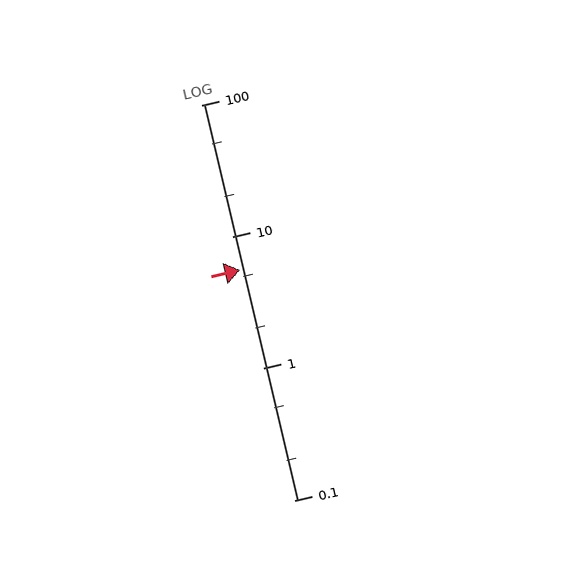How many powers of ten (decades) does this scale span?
The scale spans 3 decades, from 0.1 to 100.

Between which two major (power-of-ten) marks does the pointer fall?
The pointer is between 1 and 10.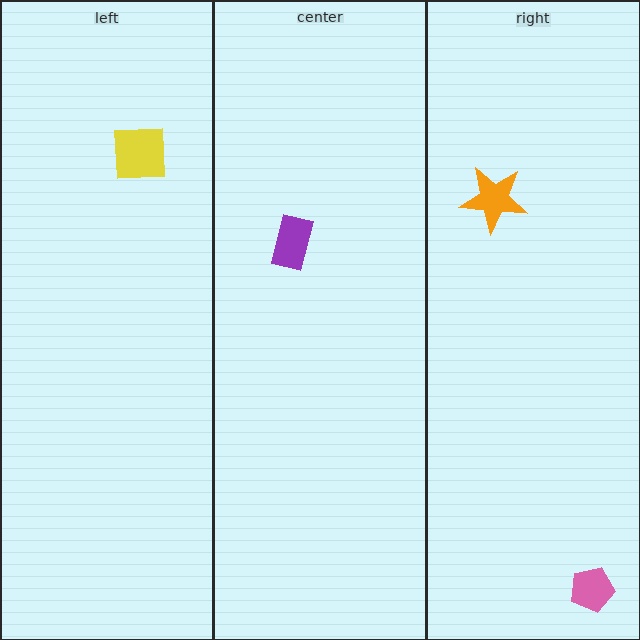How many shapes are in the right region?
2.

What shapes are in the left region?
The yellow square.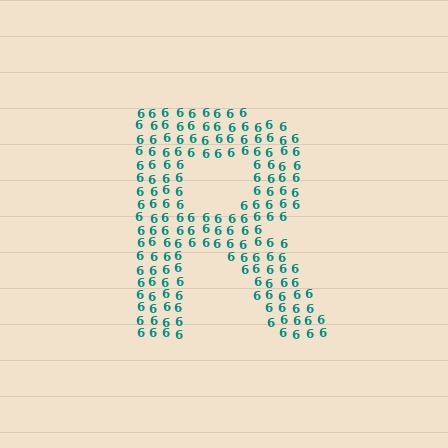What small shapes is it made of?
It is made of small digit 6's.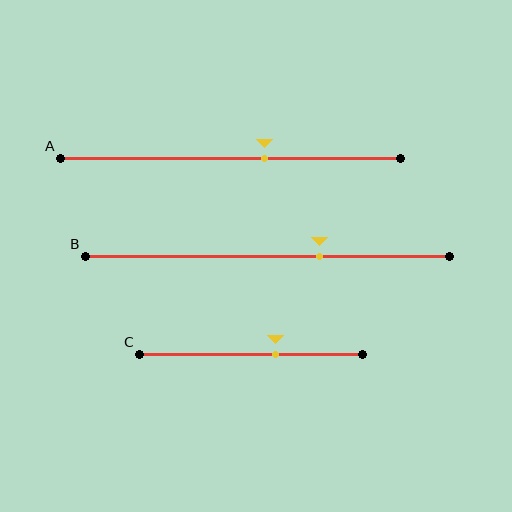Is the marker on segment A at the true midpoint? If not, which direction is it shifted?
No, the marker on segment A is shifted to the right by about 10% of the segment length.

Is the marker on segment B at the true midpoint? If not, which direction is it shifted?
No, the marker on segment B is shifted to the right by about 14% of the segment length.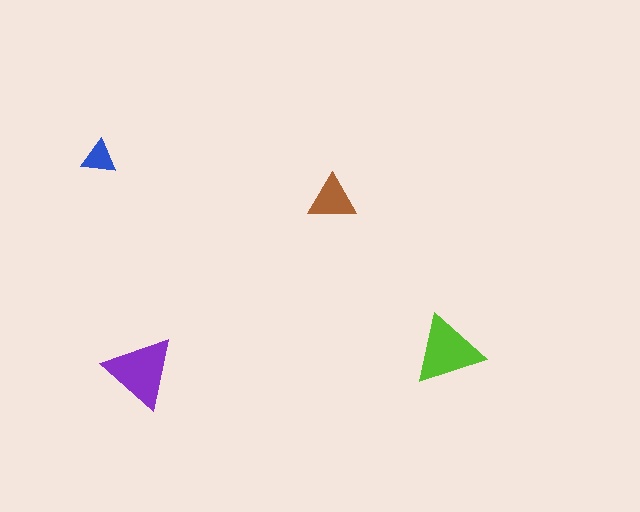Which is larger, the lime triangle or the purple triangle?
The purple one.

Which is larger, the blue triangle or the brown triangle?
The brown one.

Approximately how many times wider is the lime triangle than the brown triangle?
About 1.5 times wider.